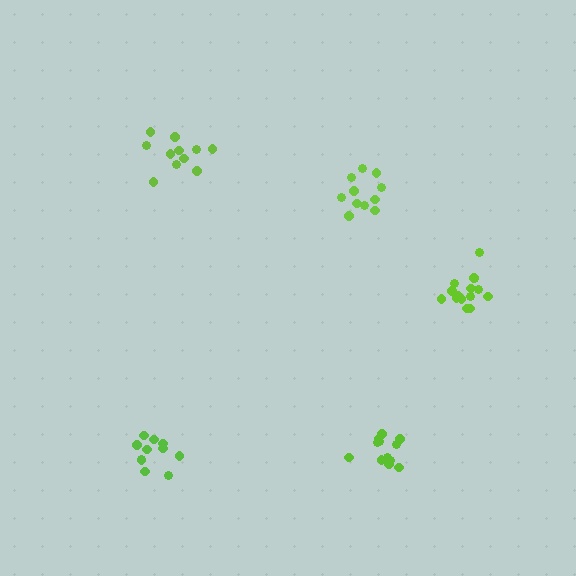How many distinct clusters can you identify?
There are 5 distinct clusters.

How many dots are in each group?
Group 1: 12 dots, Group 2: 11 dots, Group 3: 11 dots, Group 4: 15 dots, Group 5: 11 dots (60 total).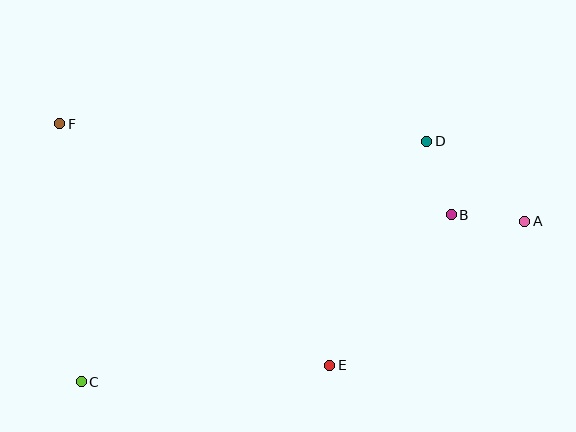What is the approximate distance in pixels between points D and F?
The distance between D and F is approximately 367 pixels.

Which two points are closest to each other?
Points A and B are closest to each other.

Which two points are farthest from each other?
Points A and F are farthest from each other.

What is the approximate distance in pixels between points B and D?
The distance between B and D is approximately 77 pixels.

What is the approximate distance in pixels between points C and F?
The distance between C and F is approximately 259 pixels.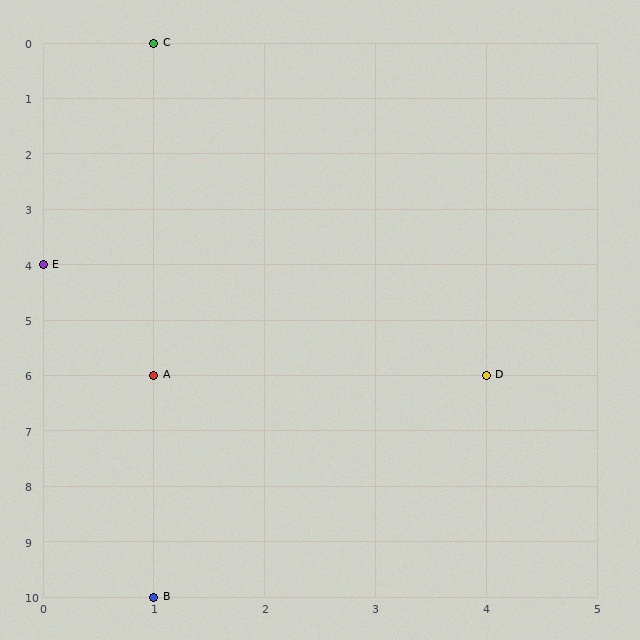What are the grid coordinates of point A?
Point A is at grid coordinates (1, 6).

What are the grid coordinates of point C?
Point C is at grid coordinates (1, 0).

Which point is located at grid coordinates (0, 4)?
Point E is at (0, 4).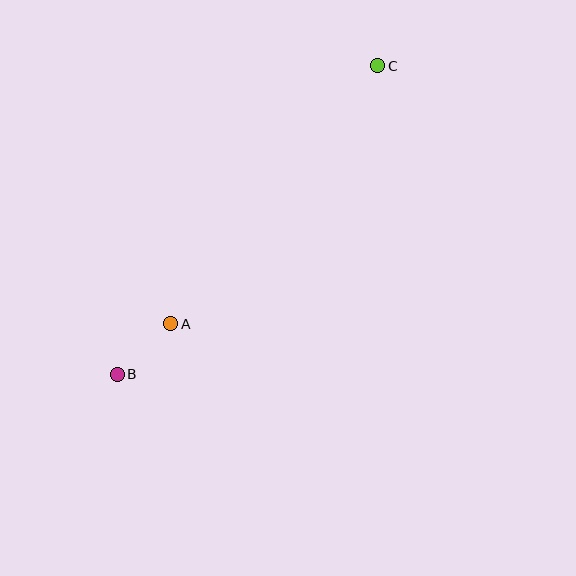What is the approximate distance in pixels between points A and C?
The distance between A and C is approximately 331 pixels.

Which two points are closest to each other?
Points A and B are closest to each other.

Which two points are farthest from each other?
Points B and C are farthest from each other.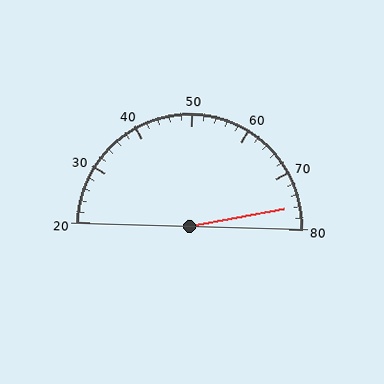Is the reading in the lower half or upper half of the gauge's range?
The reading is in the upper half of the range (20 to 80).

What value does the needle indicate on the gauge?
The needle indicates approximately 76.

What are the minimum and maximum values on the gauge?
The gauge ranges from 20 to 80.